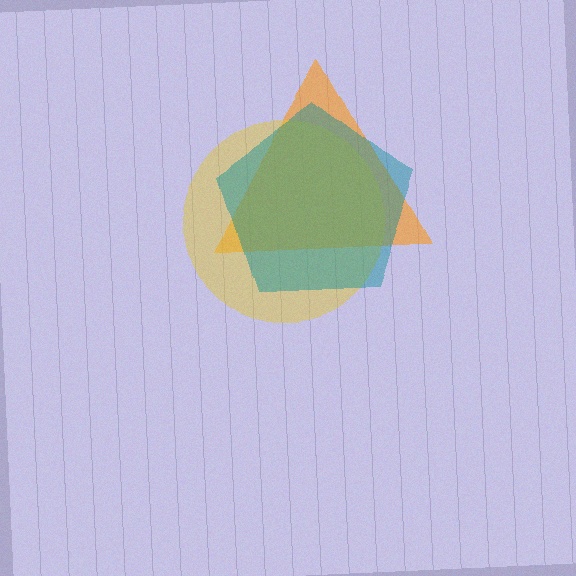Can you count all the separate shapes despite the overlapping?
Yes, there are 3 separate shapes.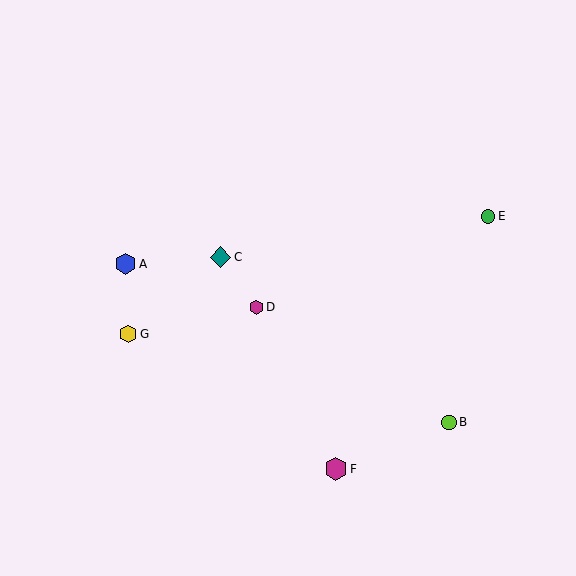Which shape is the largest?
The magenta hexagon (labeled F) is the largest.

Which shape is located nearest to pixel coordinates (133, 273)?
The blue hexagon (labeled A) at (125, 264) is nearest to that location.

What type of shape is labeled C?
Shape C is a teal diamond.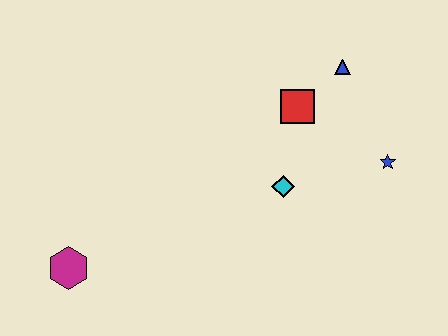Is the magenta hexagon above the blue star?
No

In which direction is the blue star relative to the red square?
The blue star is to the right of the red square.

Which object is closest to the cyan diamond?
The red square is closest to the cyan diamond.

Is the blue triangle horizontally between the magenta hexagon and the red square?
No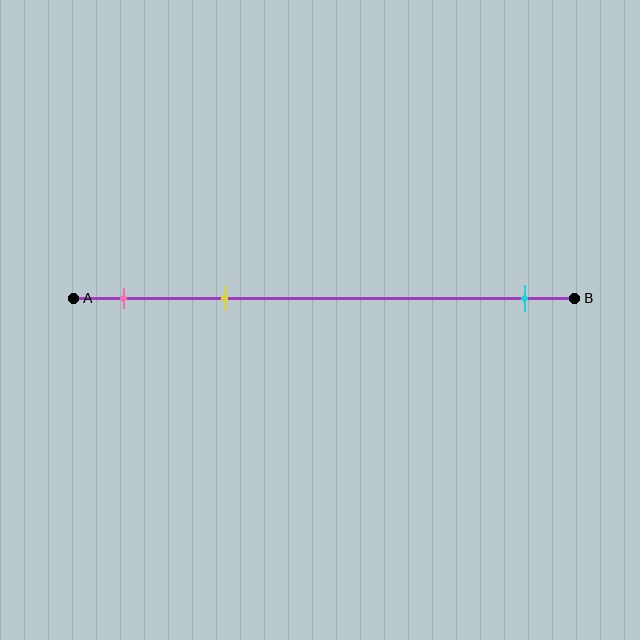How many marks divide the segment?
There are 3 marks dividing the segment.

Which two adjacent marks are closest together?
The pink and yellow marks are the closest adjacent pair.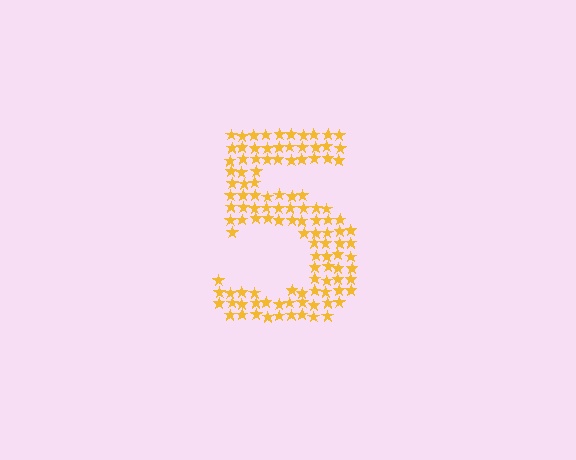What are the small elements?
The small elements are stars.